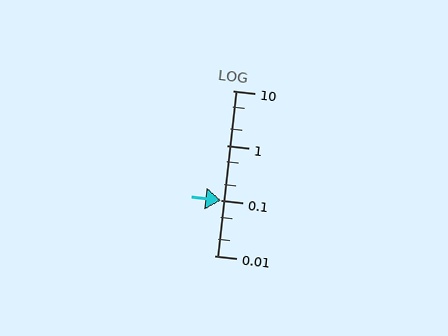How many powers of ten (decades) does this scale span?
The scale spans 3 decades, from 0.01 to 10.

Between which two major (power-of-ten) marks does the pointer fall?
The pointer is between 0.1 and 1.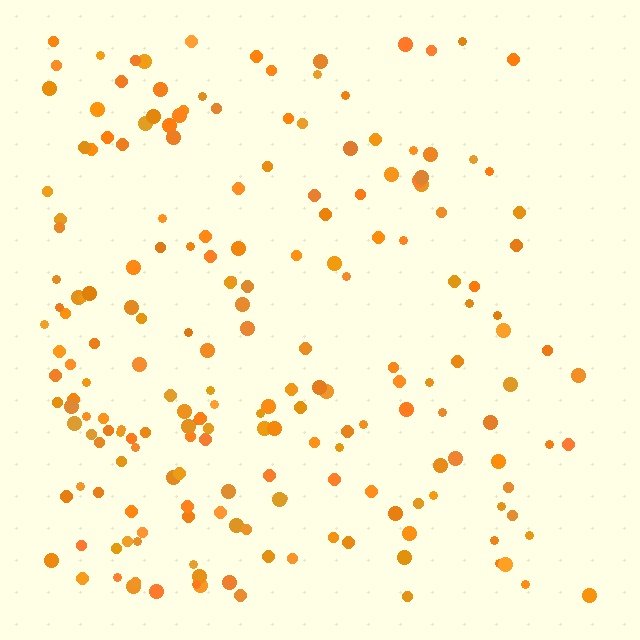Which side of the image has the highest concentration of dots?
The left.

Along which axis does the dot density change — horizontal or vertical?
Horizontal.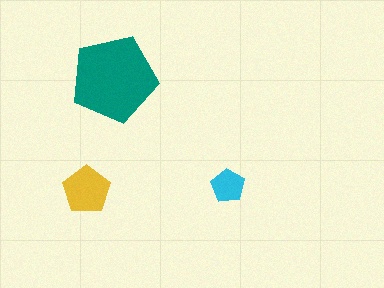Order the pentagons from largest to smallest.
the teal one, the yellow one, the cyan one.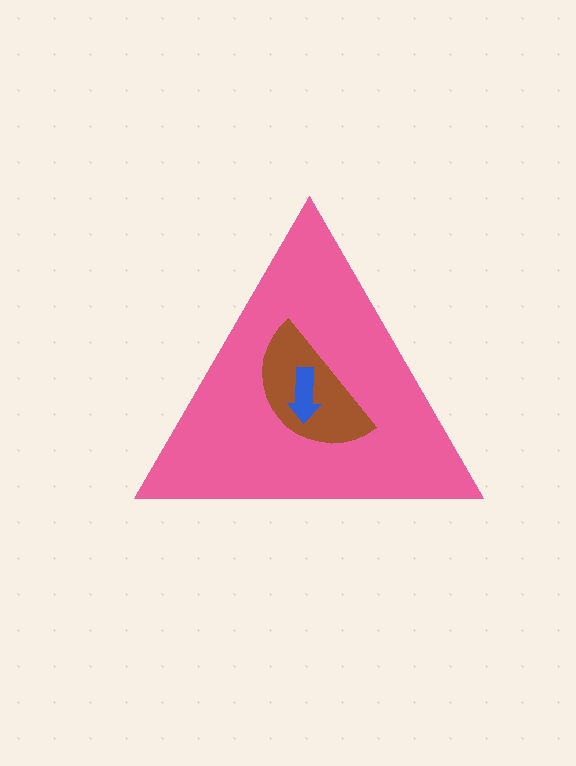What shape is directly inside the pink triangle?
The brown semicircle.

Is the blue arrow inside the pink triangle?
Yes.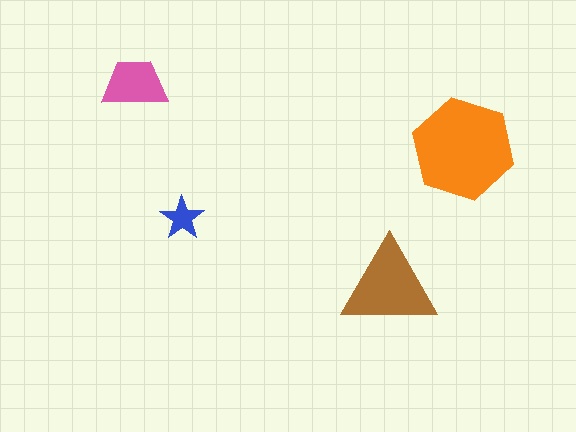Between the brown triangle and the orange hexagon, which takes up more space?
The orange hexagon.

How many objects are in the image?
There are 4 objects in the image.